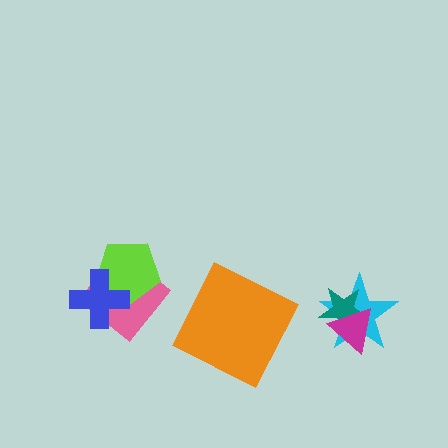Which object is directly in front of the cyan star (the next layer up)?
The teal star is directly in front of the cyan star.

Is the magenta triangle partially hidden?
No, no other shape covers it.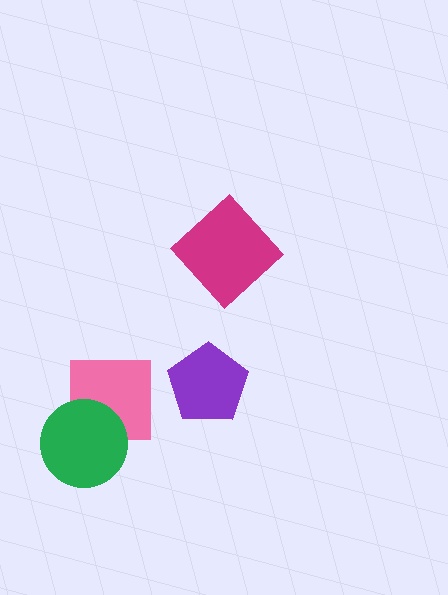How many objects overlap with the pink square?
1 object overlaps with the pink square.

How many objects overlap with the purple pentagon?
0 objects overlap with the purple pentagon.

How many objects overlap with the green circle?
1 object overlaps with the green circle.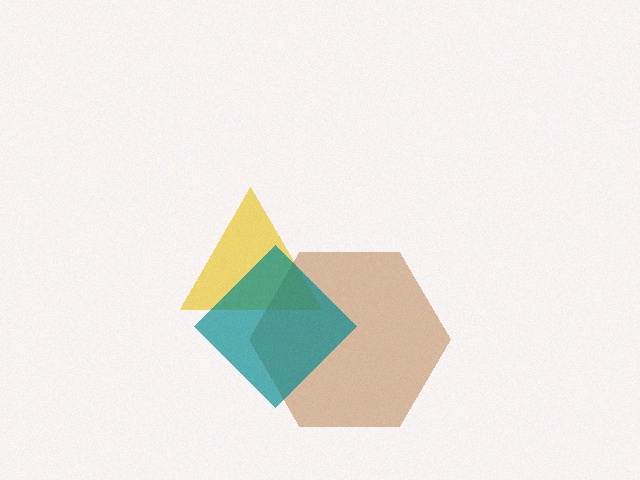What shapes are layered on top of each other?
The layered shapes are: a yellow triangle, a brown hexagon, a teal diamond.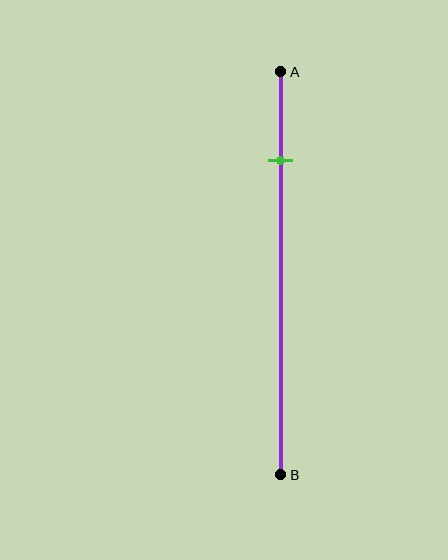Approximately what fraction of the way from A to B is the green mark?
The green mark is approximately 20% of the way from A to B.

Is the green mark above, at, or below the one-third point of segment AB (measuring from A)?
The green mark is above the one-third point of segment AB.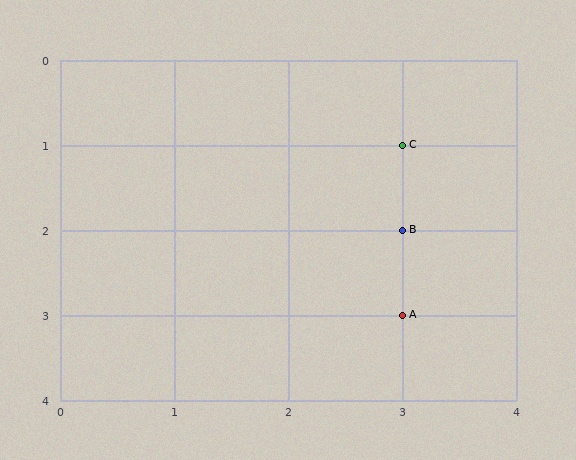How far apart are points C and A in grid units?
Points C and A are 2 rows apart.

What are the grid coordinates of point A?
Point A is at grid coordinates (3, 3).